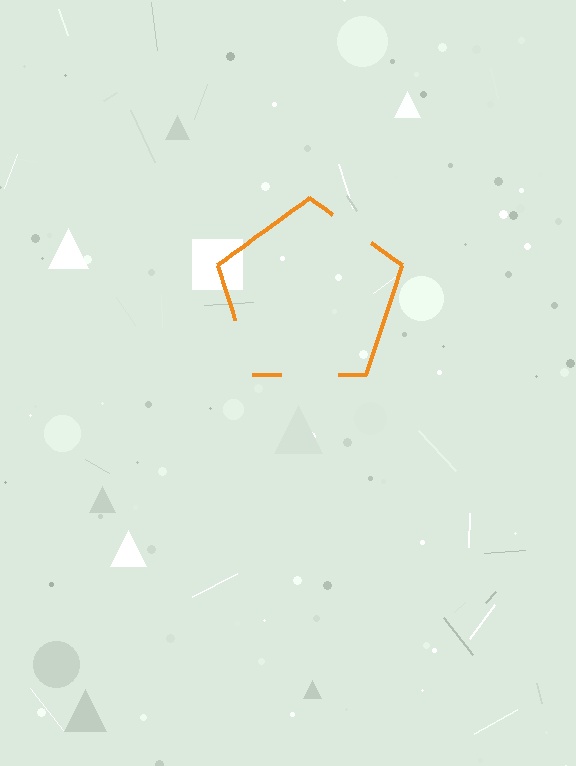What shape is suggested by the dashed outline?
The dashed outline suggests a pentagon.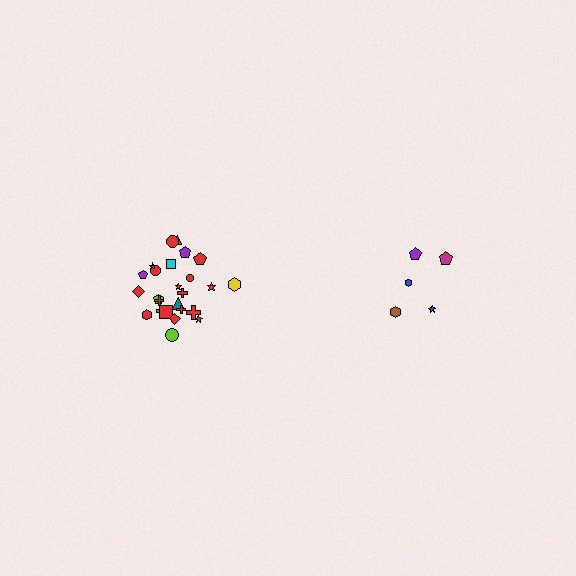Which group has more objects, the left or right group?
The left group.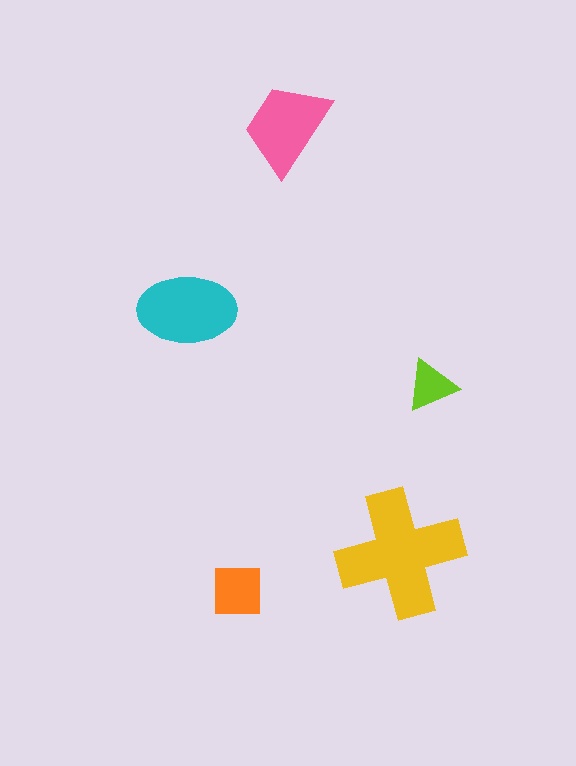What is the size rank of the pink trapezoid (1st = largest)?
3rd.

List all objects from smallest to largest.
The lime triangle, the orange square, the pink trapezoid, the cyan ellipse, the yellow cross.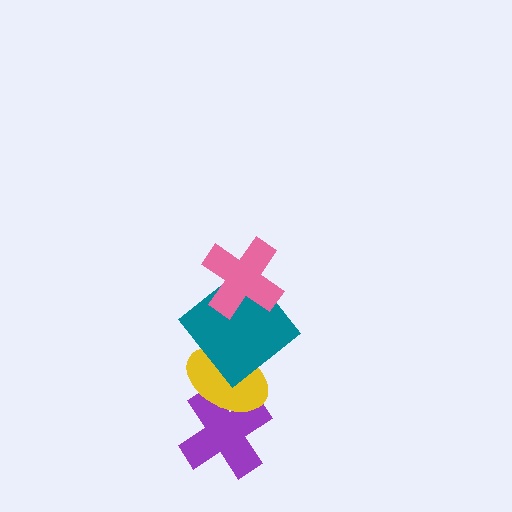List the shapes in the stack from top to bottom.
From top to bottom: the pink cross, the teal diamond, the yellow ellipse, the purple cross.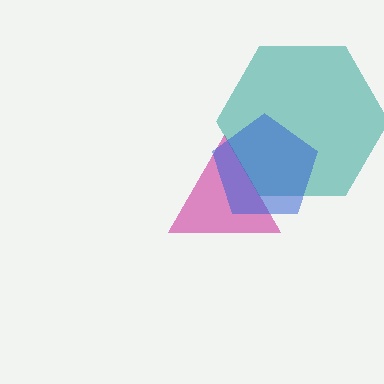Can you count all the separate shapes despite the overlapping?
Yes, there are 3 separate shapes.